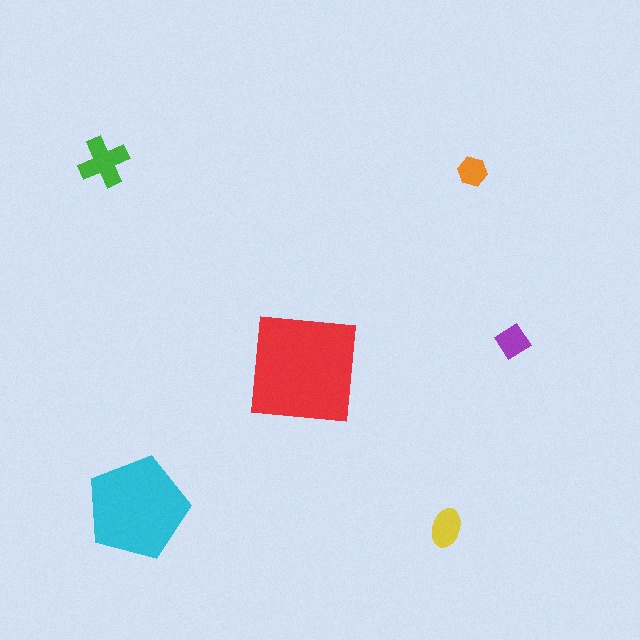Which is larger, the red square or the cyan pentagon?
The red square.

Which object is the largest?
The red square.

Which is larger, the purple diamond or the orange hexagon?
The purple diamond.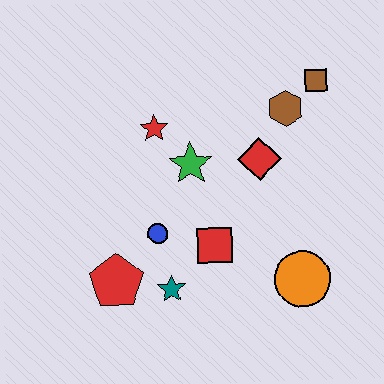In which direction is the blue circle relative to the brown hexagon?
The blue circle is to the left of the brown hexagon.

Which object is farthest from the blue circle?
The brown square is farthest from the blue circle.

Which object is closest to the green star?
The red star is closest to the green star.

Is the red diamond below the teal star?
No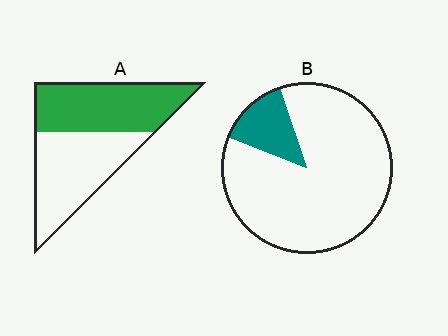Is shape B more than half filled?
No.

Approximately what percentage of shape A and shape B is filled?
A is approximately 50% and B is approximately 15%.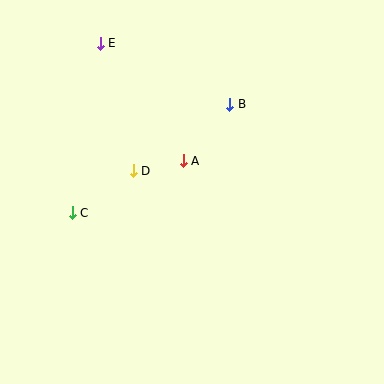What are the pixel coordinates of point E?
Point E is at (100, 43).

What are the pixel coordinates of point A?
Point A is at (183, 161).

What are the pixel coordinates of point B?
Point B is at (230, 104).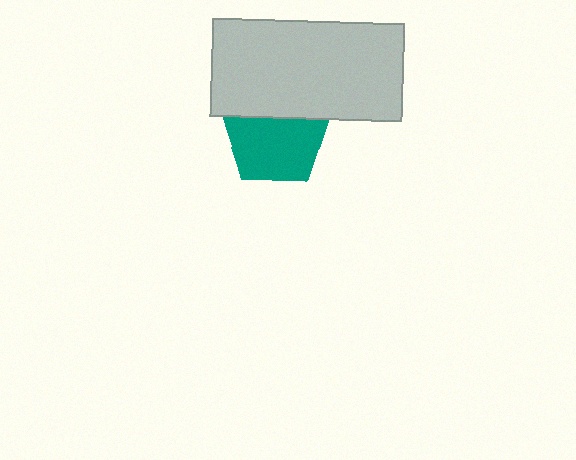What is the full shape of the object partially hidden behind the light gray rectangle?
The partially hidden object is a teal pentagon.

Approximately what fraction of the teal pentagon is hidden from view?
Roughly 30% of the teal pentagon is hidden behind the light gray rectangle.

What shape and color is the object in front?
The object in front is a light gray rectangle.